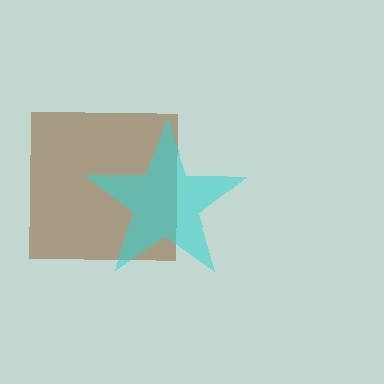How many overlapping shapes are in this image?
There are 2 overlapping shapes in the image.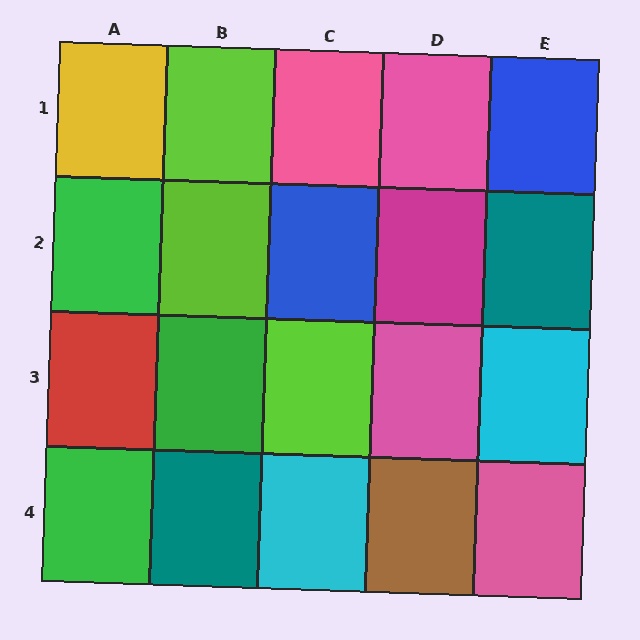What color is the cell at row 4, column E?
Pink.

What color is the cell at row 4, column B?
Teal.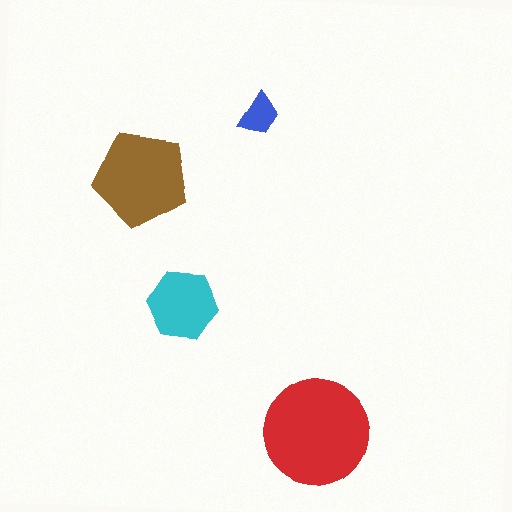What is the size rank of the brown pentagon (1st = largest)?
2nd.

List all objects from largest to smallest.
The red circle, the brown pentagon, the cyan hexagon, the blue trapezoid.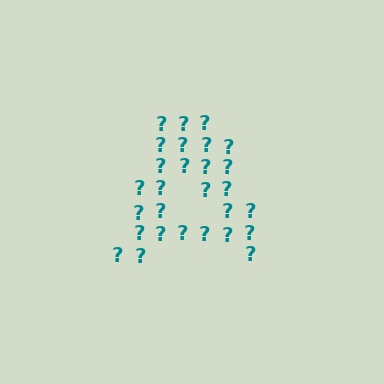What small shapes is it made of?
It is made of small question marks.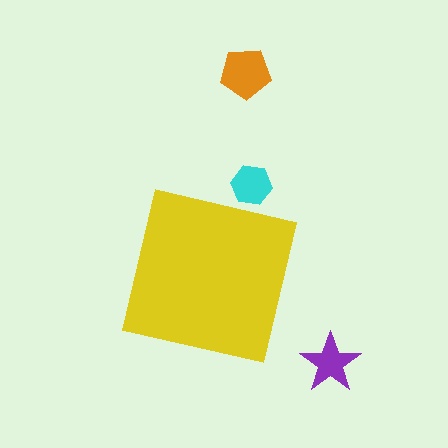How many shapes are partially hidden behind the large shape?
1 shape is partially hidden.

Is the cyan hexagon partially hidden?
Yes, the cyan hexagon is partially hidden behind the yellow square.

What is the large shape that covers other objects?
A yellow square.